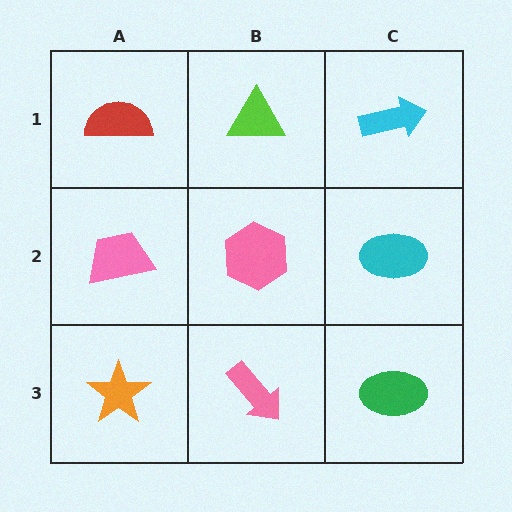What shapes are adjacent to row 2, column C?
A cyan arrow (row 1, column C), a green ellipse (row 3, column C), a pink hexagon (row 2, column B).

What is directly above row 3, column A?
A pink trapezoid.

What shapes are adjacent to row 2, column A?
A red semicircle (row 1, column A), an orange star (row 3, column A), a pink hexagon (row 2, column B).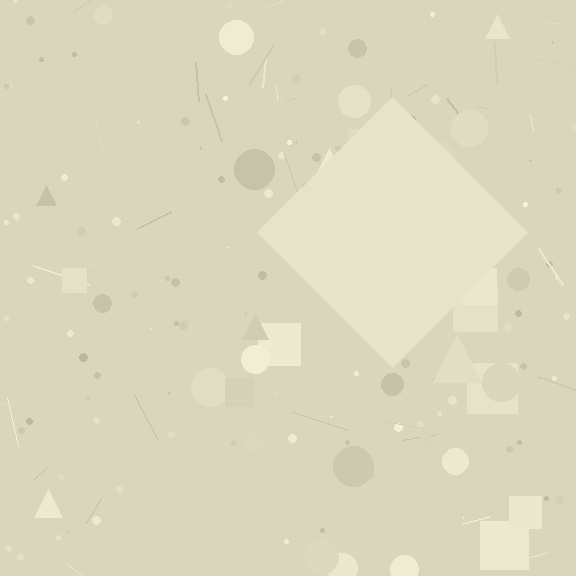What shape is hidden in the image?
A diamond is hidden in the image.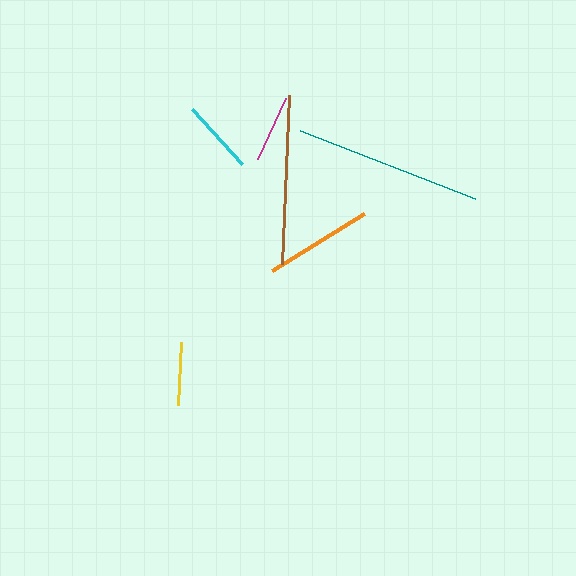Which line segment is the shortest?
The yellow line is the shortest at approximately 64 pixels.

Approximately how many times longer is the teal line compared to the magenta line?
The teal line is approximately 2.8 times the length of the magenta line.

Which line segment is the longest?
The teal line is the longest at approximately 188 pixels.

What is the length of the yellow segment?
The yellow segment is approximately 64 pixels long.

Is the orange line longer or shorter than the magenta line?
The orange line is longer than the magenta line.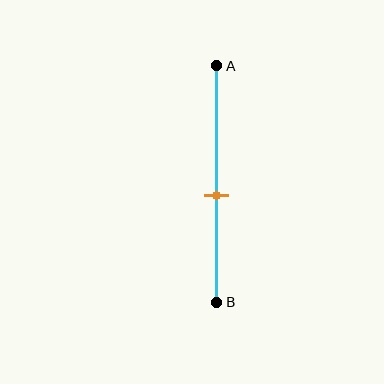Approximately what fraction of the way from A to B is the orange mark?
The orange mark is approximately 55% of the way from A to B.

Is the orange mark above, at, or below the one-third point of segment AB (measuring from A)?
The orange mark is below the one-third point of segment AB.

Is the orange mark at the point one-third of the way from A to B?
No, the mark is at about 55% from A, not at the 33% one-third point.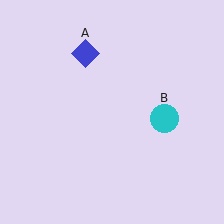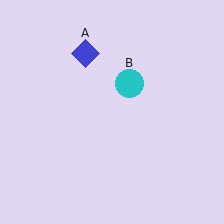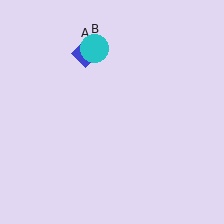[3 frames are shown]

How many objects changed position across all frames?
1 object changed position: cyan circle (object B).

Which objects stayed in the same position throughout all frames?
Blue diamond (object A) remained stationary.